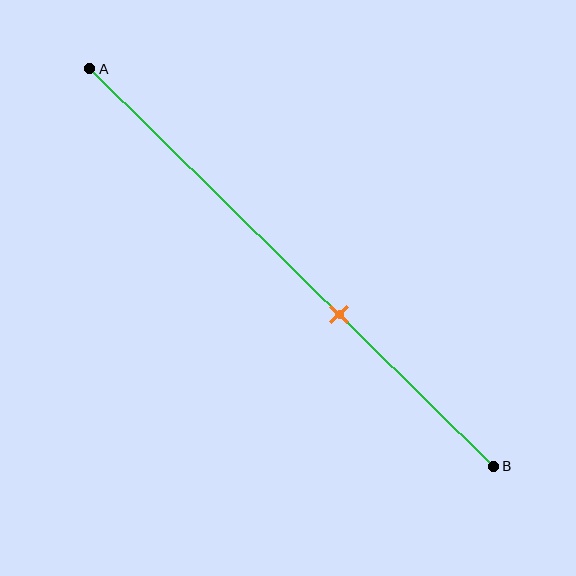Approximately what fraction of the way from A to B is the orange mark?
The orange mark is approximately 60% of the way from A to B.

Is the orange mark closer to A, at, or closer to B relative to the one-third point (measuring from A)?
The orange mark is closer to point B than the one-third point of segment AB.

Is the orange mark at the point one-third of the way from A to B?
No, the mark is at about 60% from A, not at the 33% one-third point.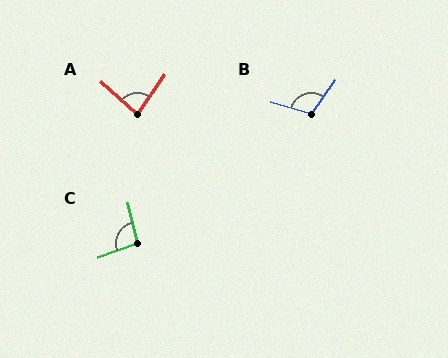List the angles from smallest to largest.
A (82°), C (96°), B (108°).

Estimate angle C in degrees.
Approximately 96 degrees.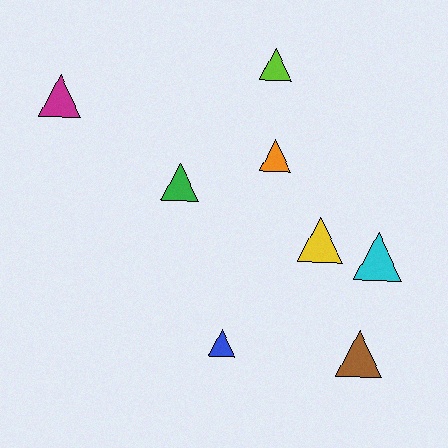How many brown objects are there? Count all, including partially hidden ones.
There is 1 brown object.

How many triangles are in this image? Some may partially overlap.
There are 8 triangles.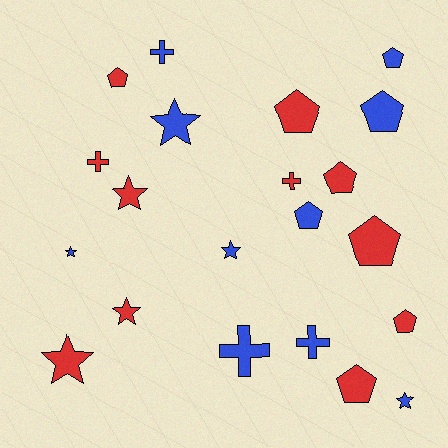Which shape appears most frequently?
Pentagon, with 9 objects.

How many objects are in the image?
There are 21 objects.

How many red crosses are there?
There are 2 red crosses.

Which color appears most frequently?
Red, with 11 objects.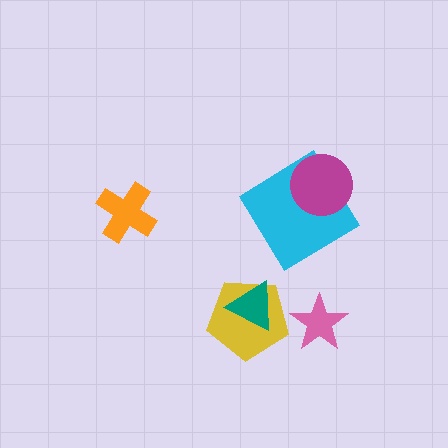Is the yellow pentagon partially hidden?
Yes, it is partially covered by another shape.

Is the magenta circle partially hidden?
No, no other shape covers it.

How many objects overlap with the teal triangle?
1 object overlaps with the teal triangle.